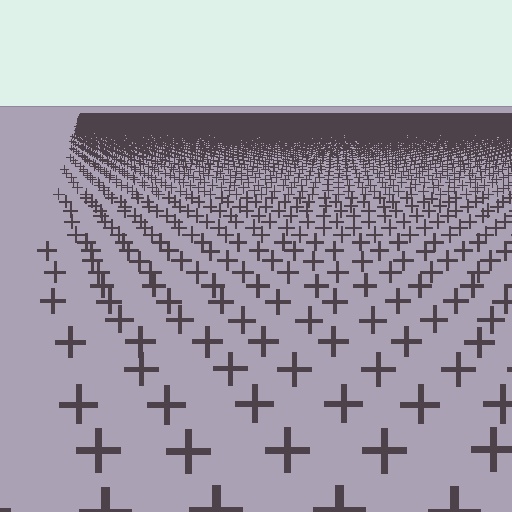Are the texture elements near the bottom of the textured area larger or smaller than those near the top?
Larger. Near the bottom, elements are closer to the viewer and appear at a bigger on-screen size.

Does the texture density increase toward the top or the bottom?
Density increases toward the top.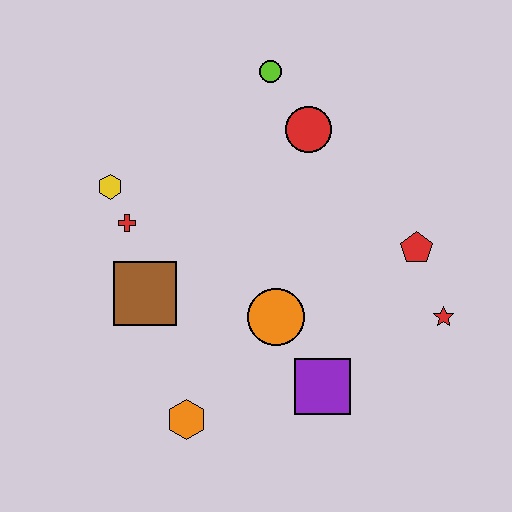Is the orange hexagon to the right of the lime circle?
No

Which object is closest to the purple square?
The orange circle is closest to the purple square.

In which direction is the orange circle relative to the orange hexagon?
The orange circle is above the orange hexagon.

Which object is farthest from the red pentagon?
The yellow hexagon is farthest from the red pentagon.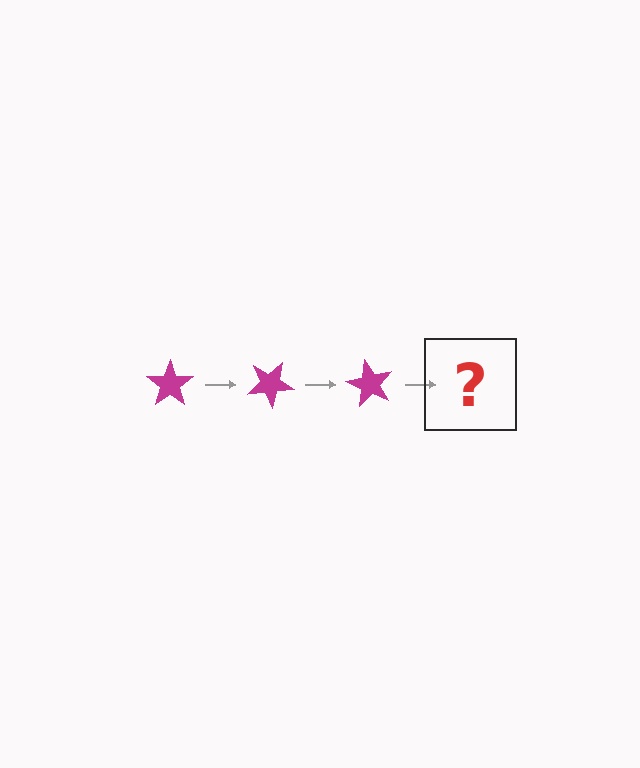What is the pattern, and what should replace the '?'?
The pattern is that the star rotates 30 degrees each step. The '?' should be a magenta star rotated 90 degrees.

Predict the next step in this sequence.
The next step is a magenta star rotated 90 degrees.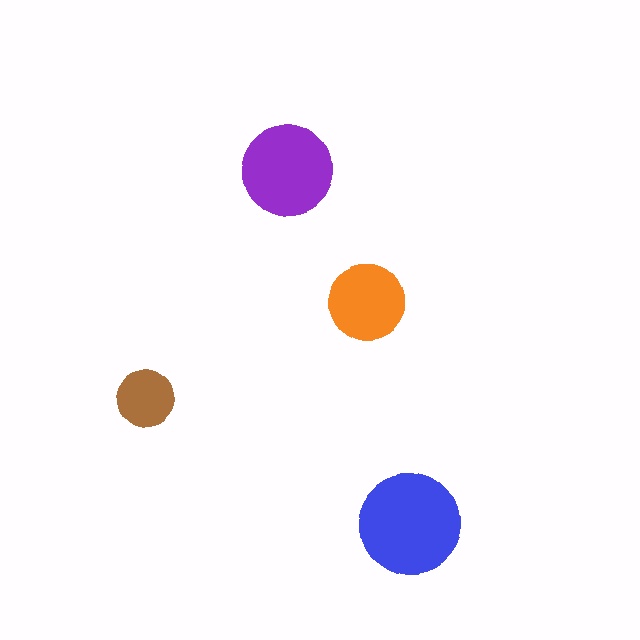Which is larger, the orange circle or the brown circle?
The orange one.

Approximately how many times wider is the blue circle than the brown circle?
About 2 times wider.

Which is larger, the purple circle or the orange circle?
The purple one.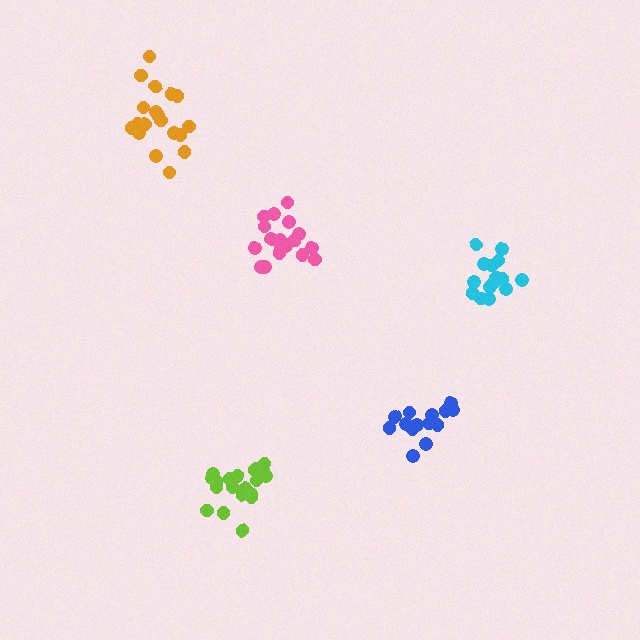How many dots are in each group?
Group 1: 18 dots, Group 2: 15 dots, Group 3: 20 dots, Group 4: 15 dots, Group 5: 21 dots (89 total).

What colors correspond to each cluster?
The clusters are colored: pink, blue, lime, cyan, orange.